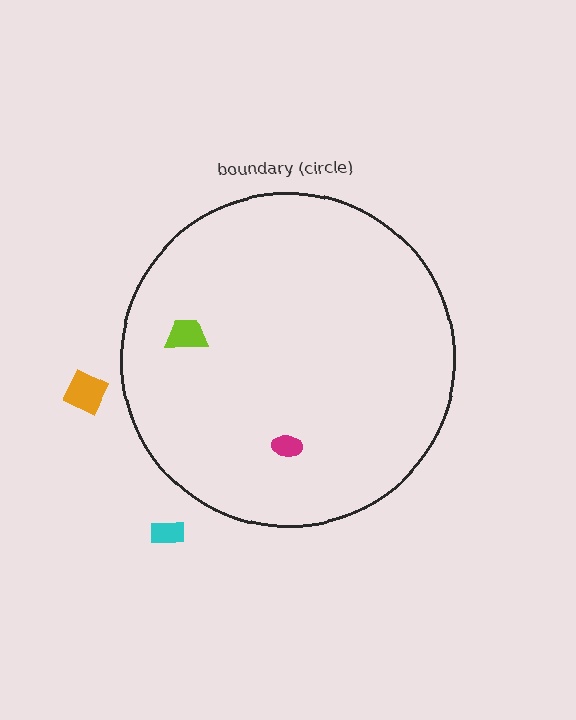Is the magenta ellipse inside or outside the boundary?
Inside.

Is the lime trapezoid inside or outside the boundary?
Inside.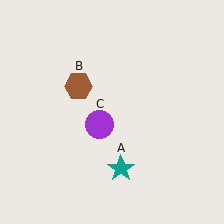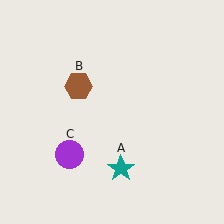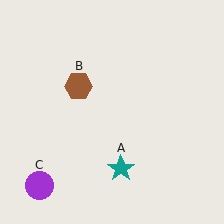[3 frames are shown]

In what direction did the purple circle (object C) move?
The purple circle (object C) moved down and to the left.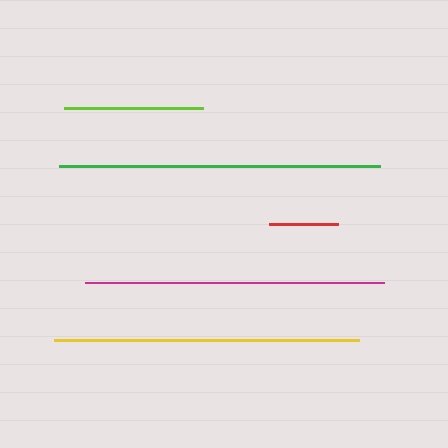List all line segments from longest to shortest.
From longest to shortest: green, yellow, magenta, lime, red.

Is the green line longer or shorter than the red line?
The green line is longer than the red line.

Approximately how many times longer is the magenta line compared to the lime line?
The magenta line is approximately 2.1 times the length of the lime line.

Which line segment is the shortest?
The red line is the shortest at approximately 69 pixels.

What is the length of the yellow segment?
The yellow segment is approximately 305 pixels long.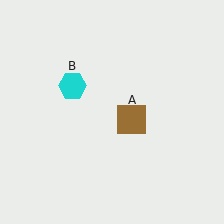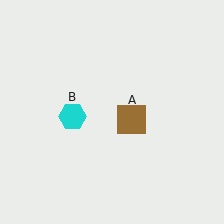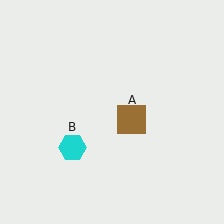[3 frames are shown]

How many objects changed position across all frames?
1 object changed position: cyan hexagon (object B).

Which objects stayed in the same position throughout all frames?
Brown square (object A) remained stationary.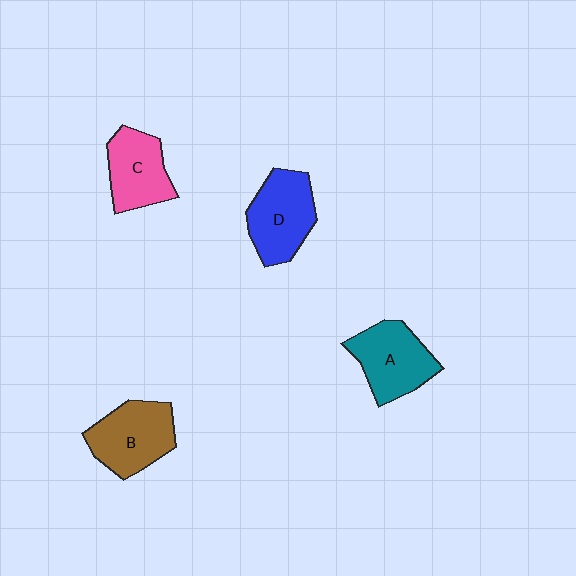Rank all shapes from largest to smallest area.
From largest to smallest: B (brown), D (blue), A (teal), C (pink).